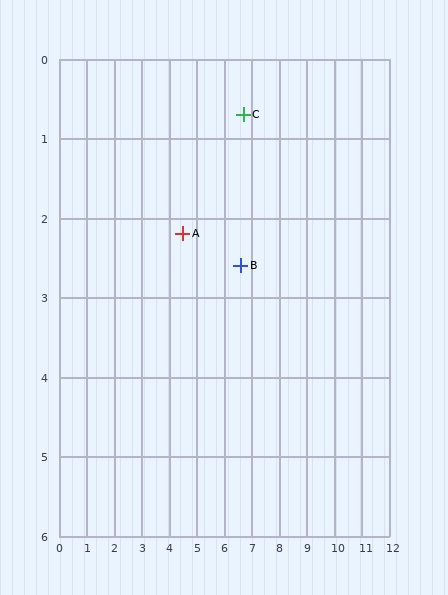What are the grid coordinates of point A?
Point A is at approximately (4.5, 2.2).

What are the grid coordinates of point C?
Point C is at approximately (6.7, 0.7).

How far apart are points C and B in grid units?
Points C and B are about 1.9 grid units apart.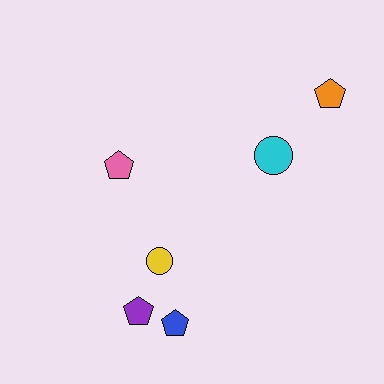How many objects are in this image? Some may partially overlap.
There are 6 objects.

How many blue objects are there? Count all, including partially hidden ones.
There is 1 blue object.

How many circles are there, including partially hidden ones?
There are 2 circles.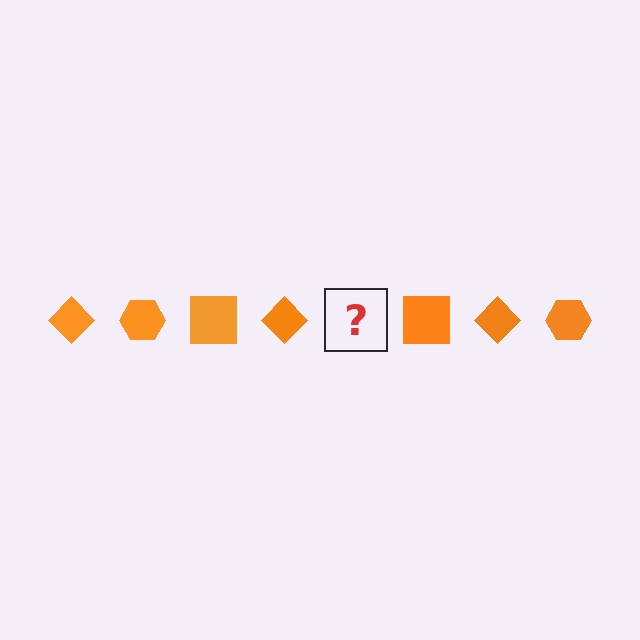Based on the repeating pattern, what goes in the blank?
The blank should be an orange hexagon.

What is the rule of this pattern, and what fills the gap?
The rule is that the pattern cycles through diamond, hexagon, square shapes in orange. The gap should be filled with an orange hexagon.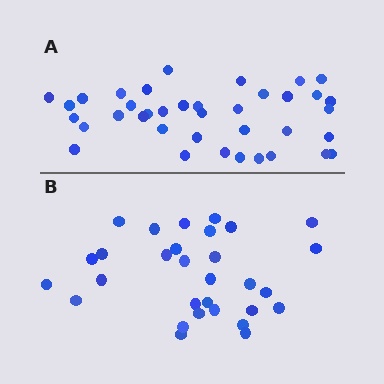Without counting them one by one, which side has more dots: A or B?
Region A (the top region) has more dots.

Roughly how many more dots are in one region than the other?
Region A has roughly 8 or so more dots than region B.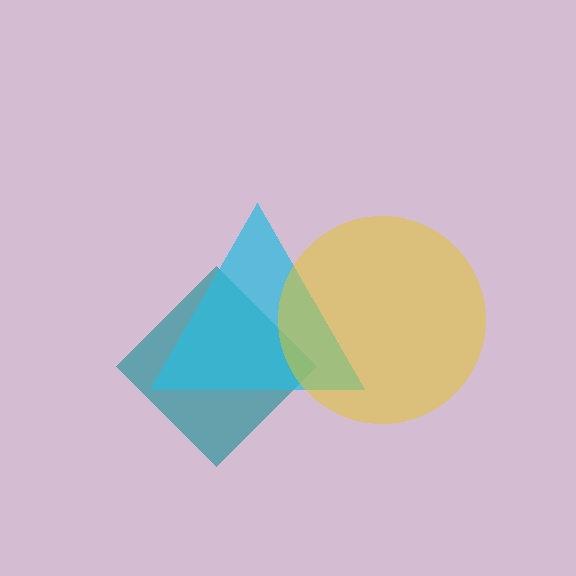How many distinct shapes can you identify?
There are 3 distinct shapes: a teal diamond, a cyan triangle, a yellow circle.